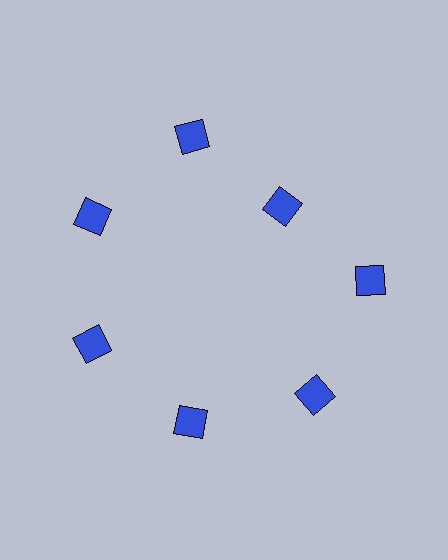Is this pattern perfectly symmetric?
No. The 7 blue diamonds are arranged in a ring, but one element near the 1 o'clock position is pulled inward toward the center, breaking the 7-fold rotational symmetry.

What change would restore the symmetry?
The symmetry would be restored by moving it outward, back onto the ring so that all 7 diamonds sit at equal angles and equal distance from the center.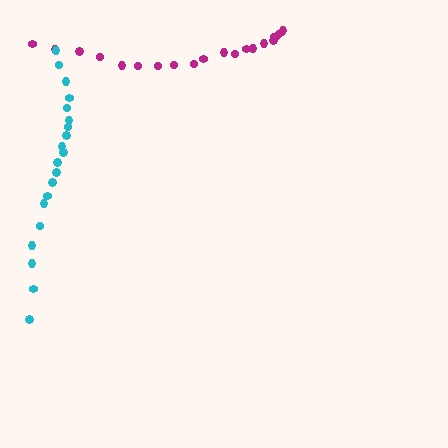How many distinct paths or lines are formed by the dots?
There are 2 distinct paths.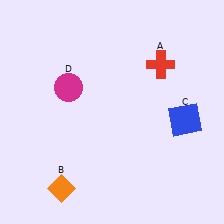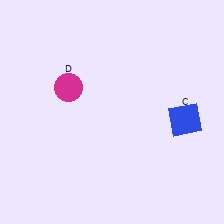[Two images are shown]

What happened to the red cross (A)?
The red cross (A) was removed in Image 2. It was in the top-right area of Image 1.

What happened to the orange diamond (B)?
The orange diamond (B) was removed in Image 2. It was in the bottom-left area of Image 1.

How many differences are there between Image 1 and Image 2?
There are 2 differences between the two images.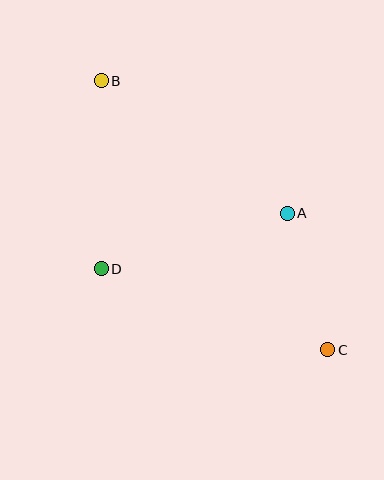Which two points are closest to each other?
Points A and C are closest to each other.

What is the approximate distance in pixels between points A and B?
The distance between A and B is approximately 228 pixels.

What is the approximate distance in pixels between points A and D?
The distance between A and D is approximately 194 pixels.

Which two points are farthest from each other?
Points B and C are farthest from each other.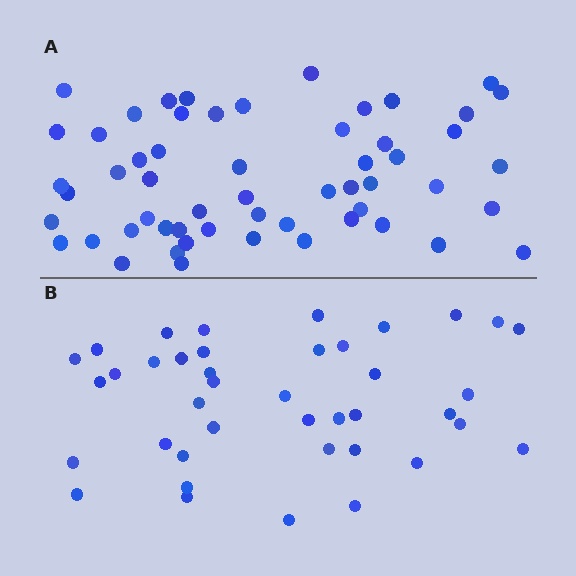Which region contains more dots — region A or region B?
Region A (the top region) has more dots.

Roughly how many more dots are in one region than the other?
Region A has approximately 15 more dots than region B.